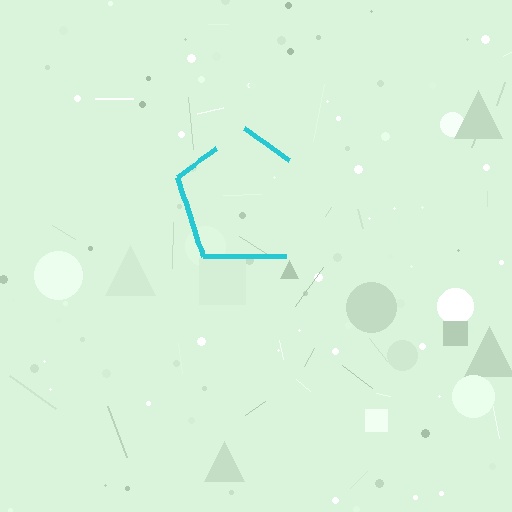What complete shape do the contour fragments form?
The contour fragments form a pentagon.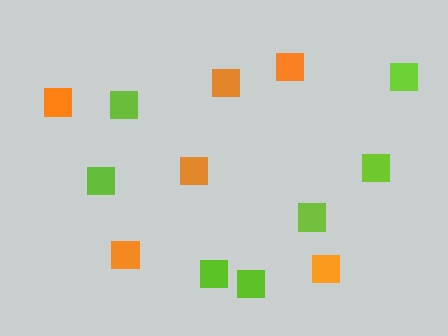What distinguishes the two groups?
There are 2 groups: one group of orange squares (6) and one group of lime squares (7).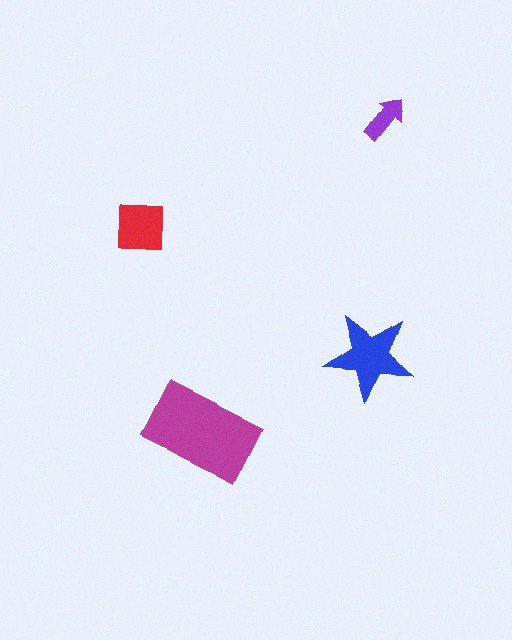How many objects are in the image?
There are 4 objects in the image.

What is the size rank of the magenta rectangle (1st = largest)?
1st.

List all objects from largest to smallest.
The magenta rectangle, the blue star, the red square, the purple arrow.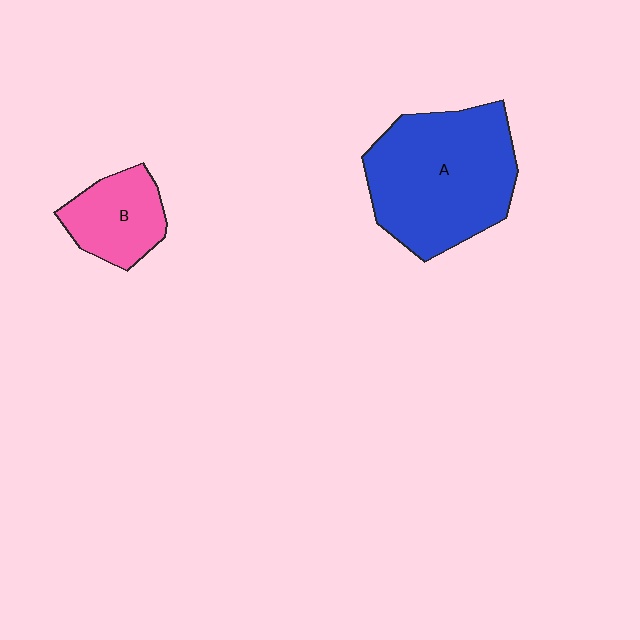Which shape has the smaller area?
Shape B (pink).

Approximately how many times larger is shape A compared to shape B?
Approximately 2.4 times.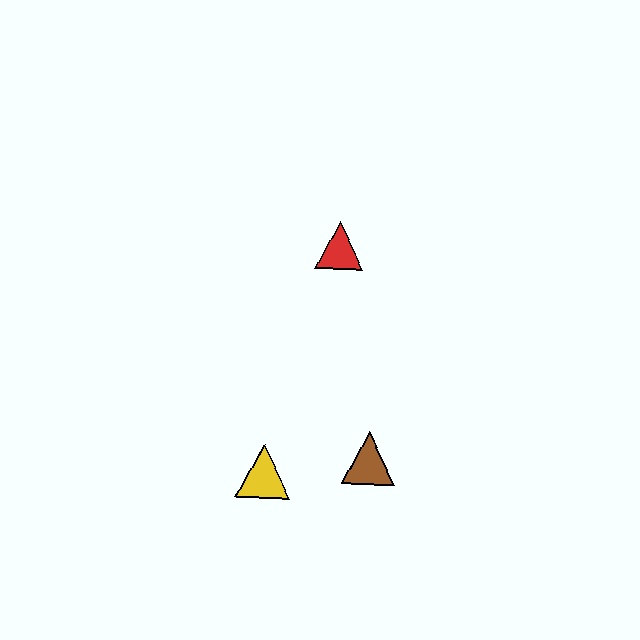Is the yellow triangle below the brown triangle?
Yes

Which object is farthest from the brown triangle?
The red triangle is farthest from the brown triangle.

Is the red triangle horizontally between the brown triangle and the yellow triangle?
Yes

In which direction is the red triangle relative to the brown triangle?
The red triangle is above the brown triangle.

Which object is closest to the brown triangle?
The yellow triangle is closest to the brown triangle.